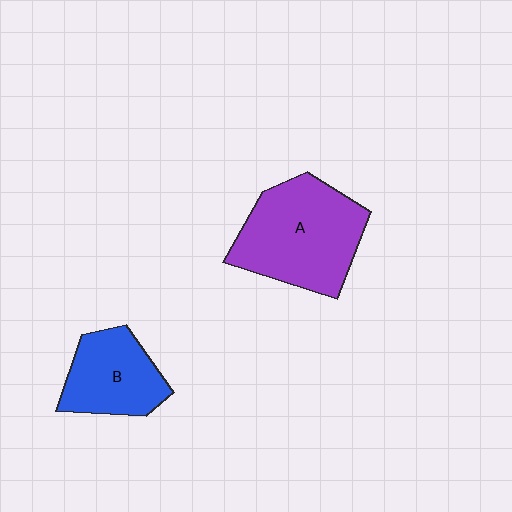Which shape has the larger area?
Shape A (purple).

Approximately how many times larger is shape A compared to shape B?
Approximately 1.6 times.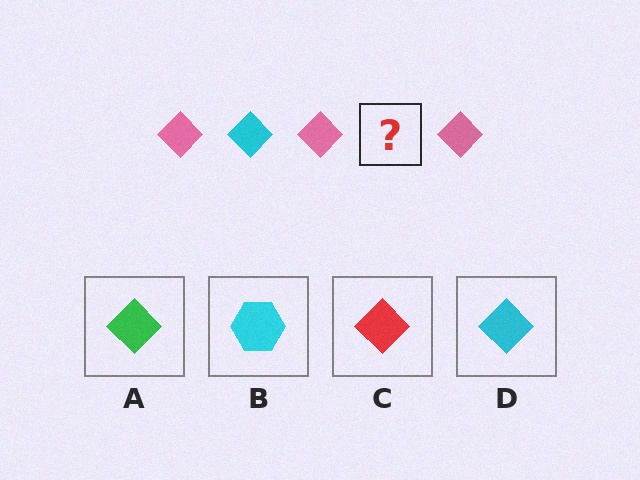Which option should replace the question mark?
Option D.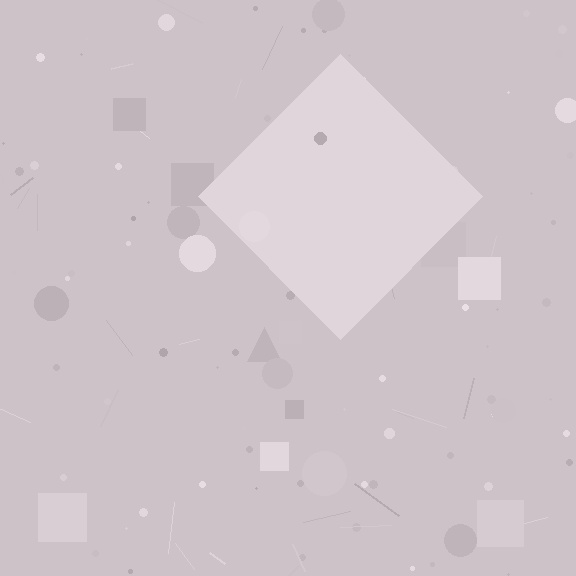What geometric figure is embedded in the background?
A diamond is embedded in the background.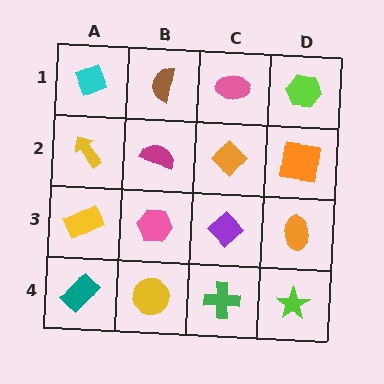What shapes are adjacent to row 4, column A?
A yellow rectangle (row 3, column A), a yellow circle (row 4, column B).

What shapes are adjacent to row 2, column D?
A lime hexagon (row 1, column D), an orange ellipse (row 3, column D), an orange diamond (row 2, column C).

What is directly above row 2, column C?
A pink ellipse.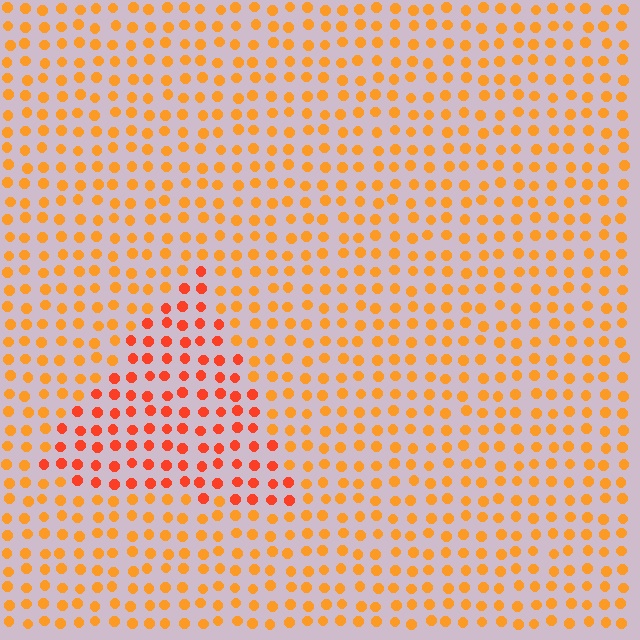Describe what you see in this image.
The image is filled with small orange elements in a uniform arrangement. A triangle-shaped region is visible where the elements are tinted to a slightly different hue, forming a subtle color boundary.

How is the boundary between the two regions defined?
The boundary is defined purely by a slight shift in hue (about 26 degrees). Spacing, size, and orientation are identical on both sides.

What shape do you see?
I see a triangle.